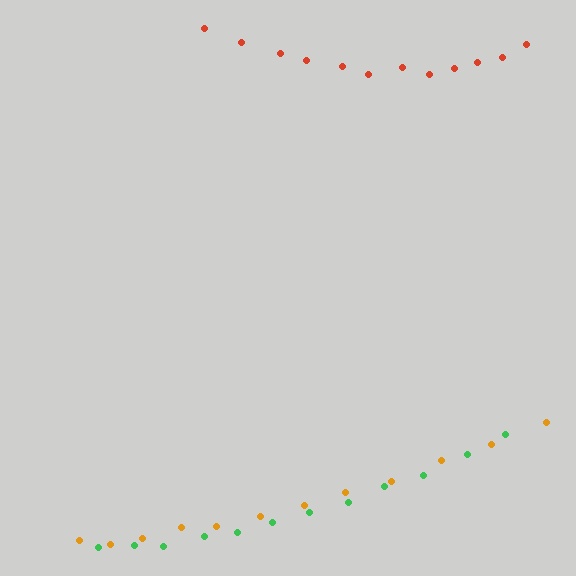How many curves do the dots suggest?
There are 3 distinct paths.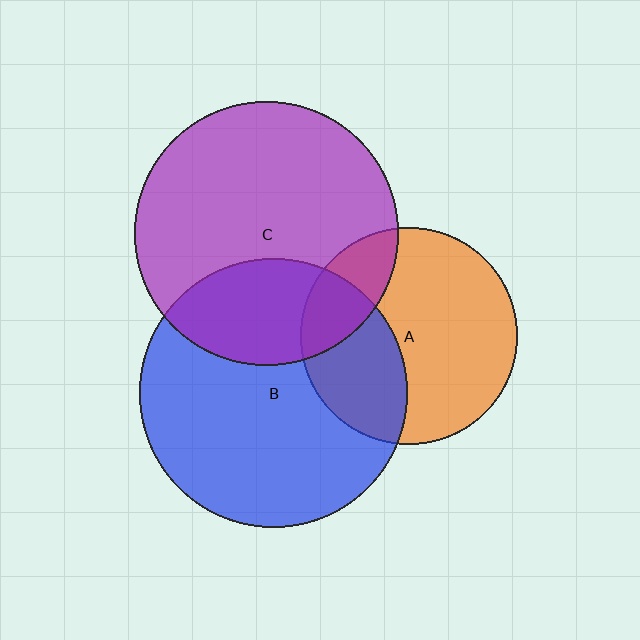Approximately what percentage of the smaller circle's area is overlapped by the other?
Approximately 30%.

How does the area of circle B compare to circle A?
Approximately 1.5 times.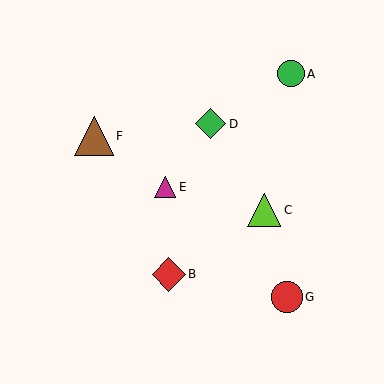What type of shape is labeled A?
Shape A is a green circle.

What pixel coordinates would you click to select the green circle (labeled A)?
Click at (291, 74) to select the green circle A.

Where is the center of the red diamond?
The center of the red diamond is at (169, 274).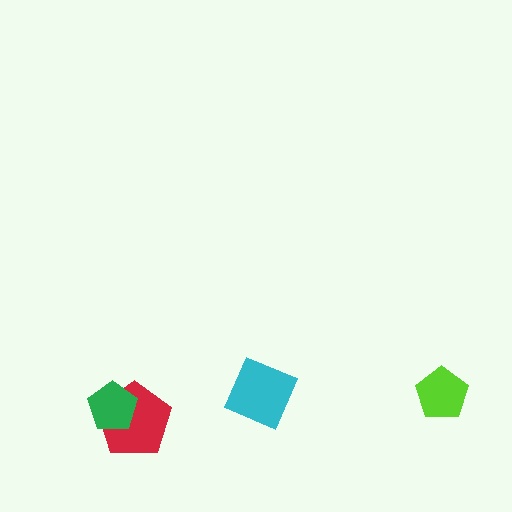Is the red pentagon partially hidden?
Yes, it is partially covered by another shape.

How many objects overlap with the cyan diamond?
0 objects overlap with the cyan diamond.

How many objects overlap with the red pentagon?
1 object overlaps with the red pentagon.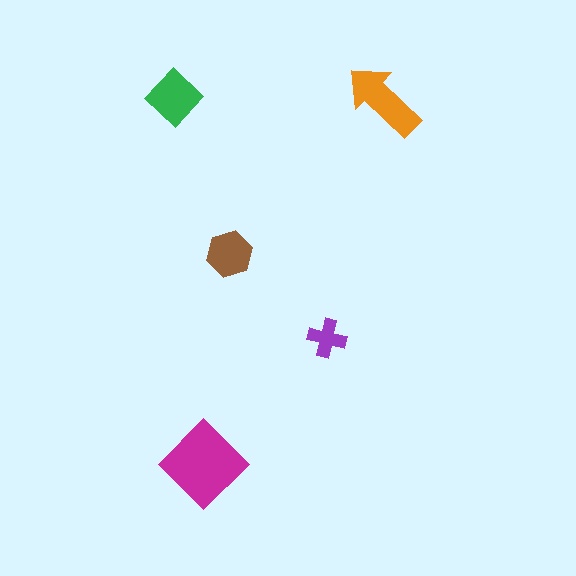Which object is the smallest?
The purple cross.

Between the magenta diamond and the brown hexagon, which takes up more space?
The magenta diamond.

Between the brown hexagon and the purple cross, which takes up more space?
The brown hexagon.